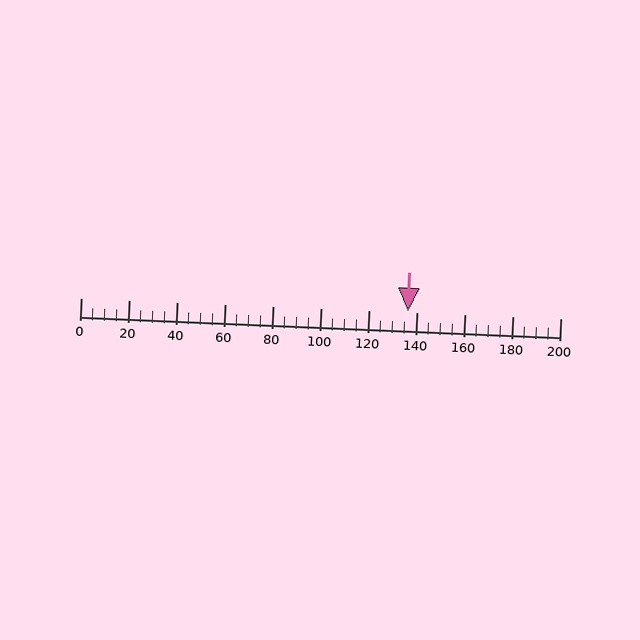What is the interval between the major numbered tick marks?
The major tick marks are spaced 20 units apart.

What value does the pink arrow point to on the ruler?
The pink arrow points to approximately 137.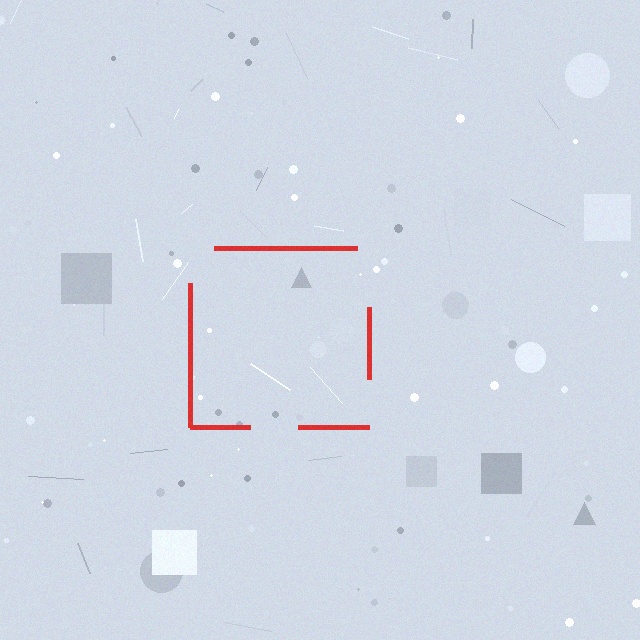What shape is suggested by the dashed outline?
The dashed outline suggests a square.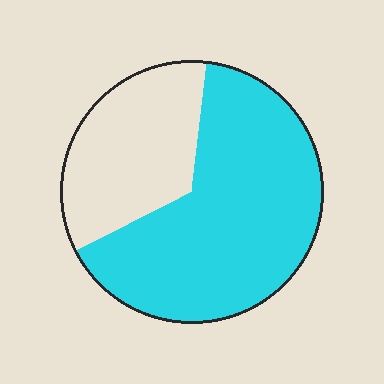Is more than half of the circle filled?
Yes.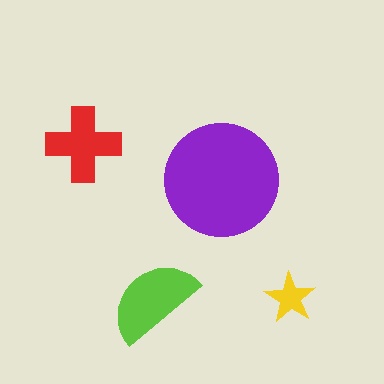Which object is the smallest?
The yellow star.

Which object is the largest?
The purple circle.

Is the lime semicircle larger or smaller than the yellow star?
Larger.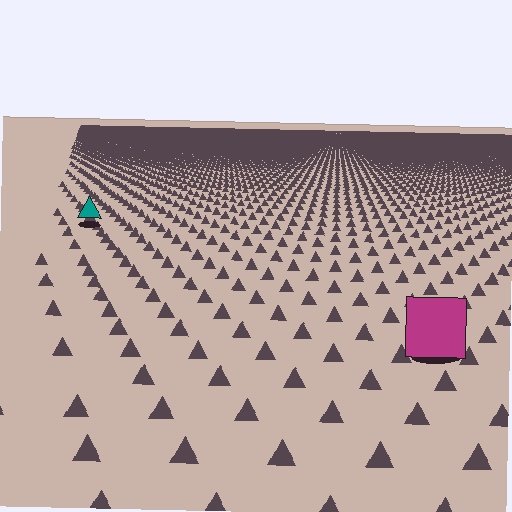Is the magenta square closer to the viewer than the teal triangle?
Yes. The magenta square is closer — you can tell from the texture gradient: the ground texture is coarser near it.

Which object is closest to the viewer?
The magenta square is closest. The texture marks near it are larger and more spread out.